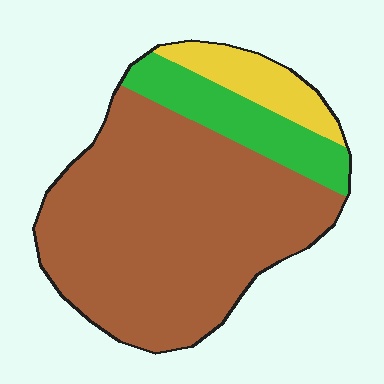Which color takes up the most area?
Brown, at roughly 75%.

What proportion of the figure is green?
Green covers around 15% of the figure.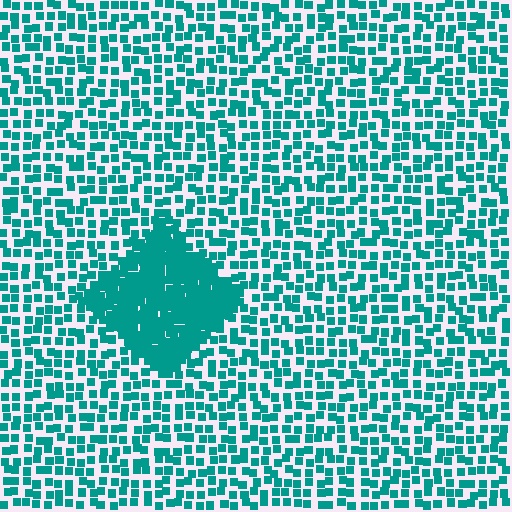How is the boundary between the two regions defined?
The boundary is defined by a change in element density (approximately 2.7x ratio). All elements are the same color, size, and shape.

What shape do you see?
I see a diamond.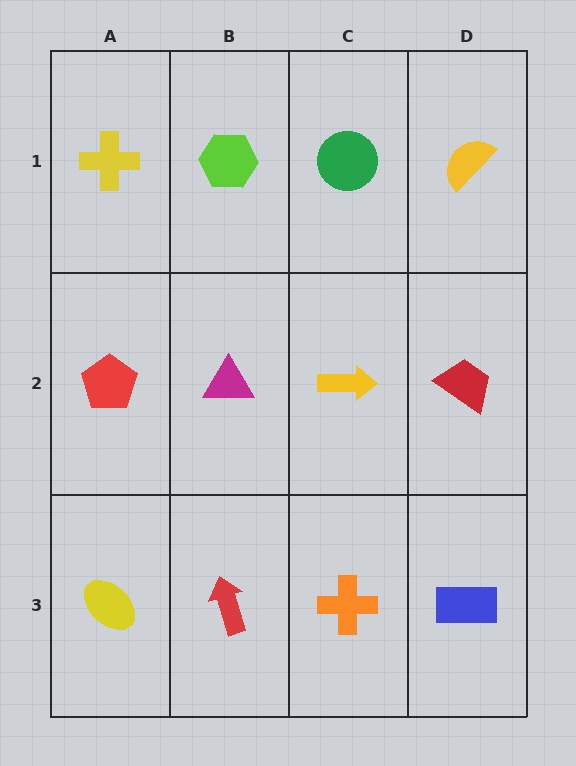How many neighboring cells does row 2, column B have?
4.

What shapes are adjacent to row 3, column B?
A magenta triangle (row 2, column B), a yellow ellipse (row 3, column A), an orange cross (row 3, column C).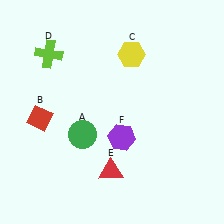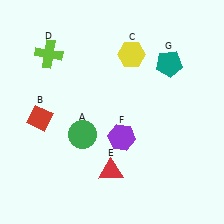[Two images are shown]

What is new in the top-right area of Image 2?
A teal pentagon (G) was added in the top-right area of Image 2.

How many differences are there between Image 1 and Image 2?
There is 1 difference between the two images.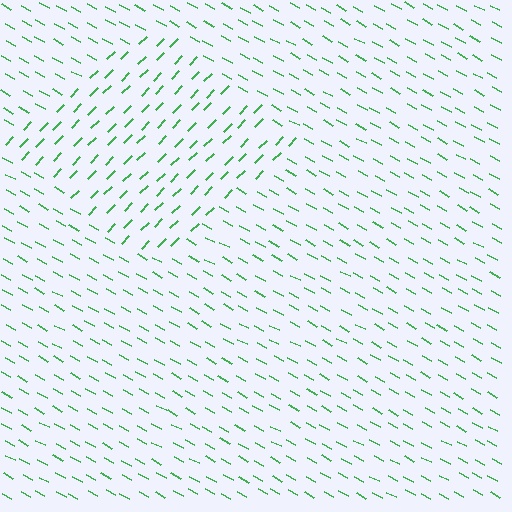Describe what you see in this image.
The image is filled with small green line segments. A diamond region in the image has lines oriented differently from the surrounding lines, creating a visible texture boundary.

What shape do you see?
I see a diamond.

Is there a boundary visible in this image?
Yes, there is a texture boundary formed by a change in line orientation.